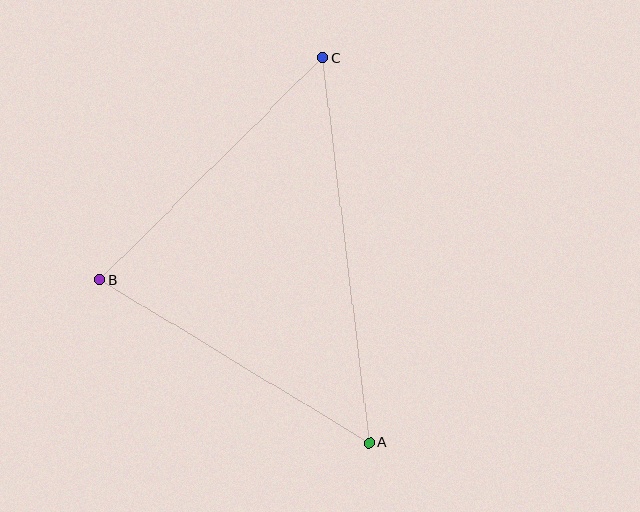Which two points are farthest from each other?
Points A and C are farthest from each other.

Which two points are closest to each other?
Points A and B are closest to each other.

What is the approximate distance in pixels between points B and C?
The distance between B and C is approximately 315 pixels.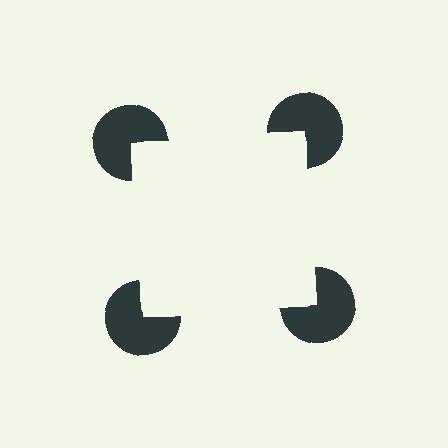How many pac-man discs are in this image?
There are 4 — one at each vertex of the illusory square.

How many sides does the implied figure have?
4 sides.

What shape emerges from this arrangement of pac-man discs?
An illusory square — its edges are inferred from the aligned wedge cuts in the pac-man discs, not physically drawn.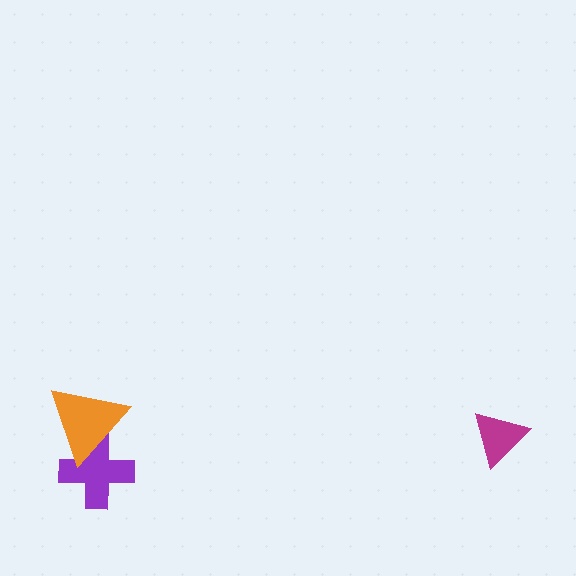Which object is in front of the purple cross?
The orange triangle is in front of the purple cross.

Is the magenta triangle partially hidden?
No, no other shape covers it.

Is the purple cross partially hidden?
Yes, it is partially covered by another shape.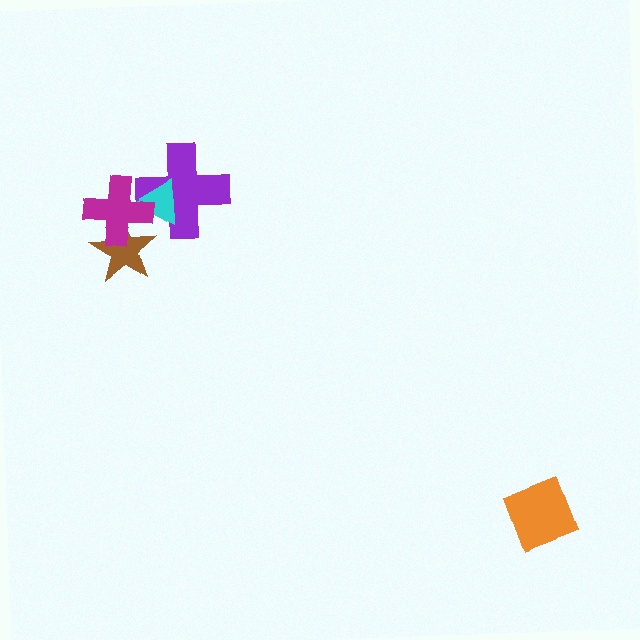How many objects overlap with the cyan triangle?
2 objects overlap with the cyan triangle.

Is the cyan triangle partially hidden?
Yes, it is partially covered by another shape.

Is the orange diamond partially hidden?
No, no other shape covers it.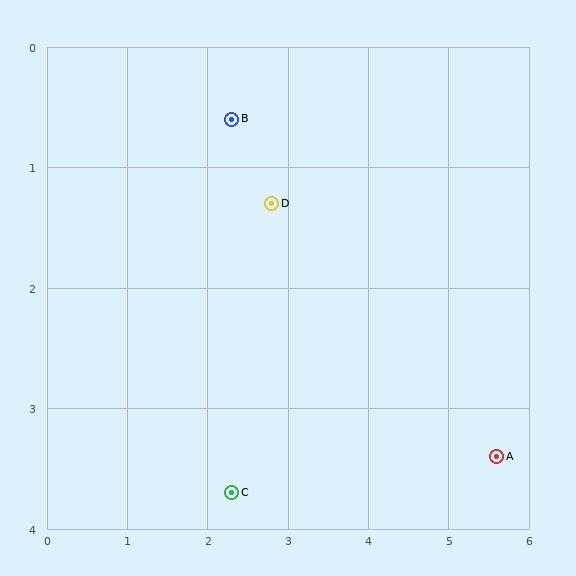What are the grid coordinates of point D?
Point D is at approximately (2.8, 1.3).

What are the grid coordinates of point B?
Point B is at approximately (2.3, 0.6).